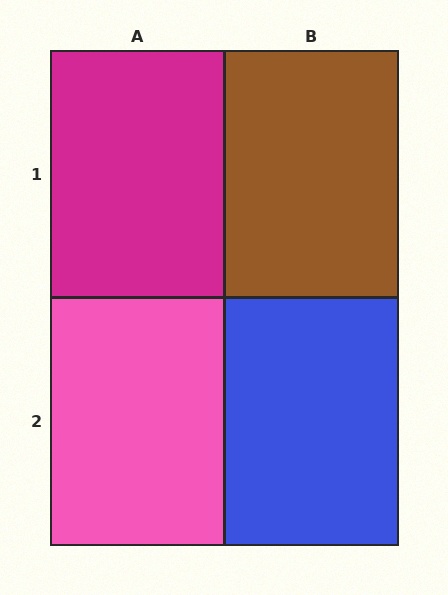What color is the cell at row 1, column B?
Brown.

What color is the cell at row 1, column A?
Magenta.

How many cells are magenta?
1 cell is magenta.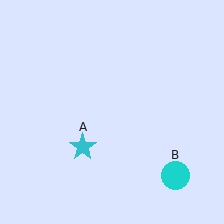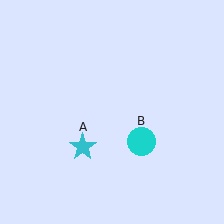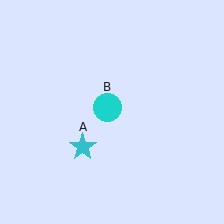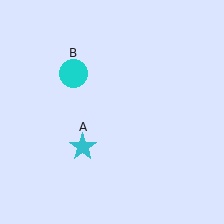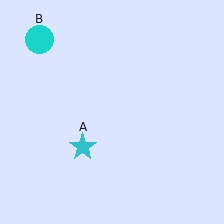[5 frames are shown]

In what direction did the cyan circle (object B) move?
The cyan circle (object B) moved up and to the left.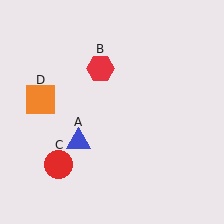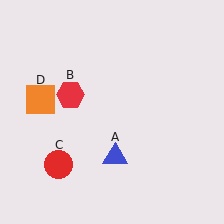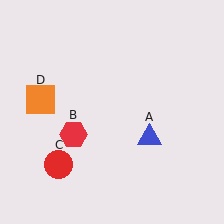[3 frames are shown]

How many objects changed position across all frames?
2 objects changed position: blue triangle (object A), red hexagon (object B).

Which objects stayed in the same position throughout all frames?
Red circle (object C) and orange square (object D) remained stationary.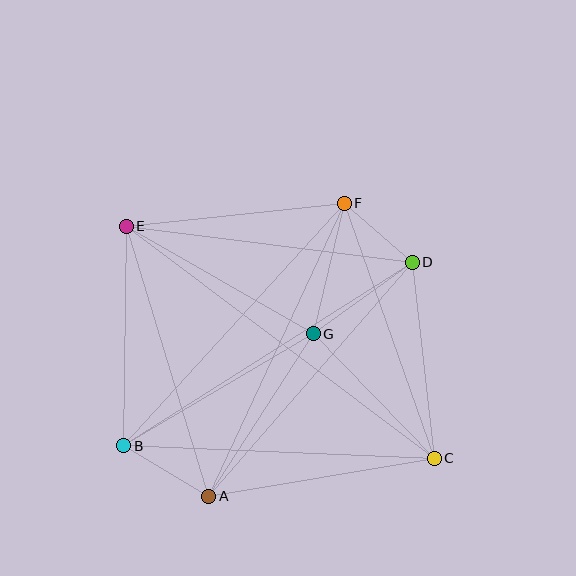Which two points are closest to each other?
Points D and F are closest to each other.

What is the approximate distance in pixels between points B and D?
The distance between B and D is approximately 342 pixels.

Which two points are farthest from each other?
Points C and E are farthest from each other.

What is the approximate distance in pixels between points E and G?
The distance between E and G is approximately 216 pixels.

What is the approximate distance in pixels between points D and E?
The distance between D and E is approximately 288 pixels.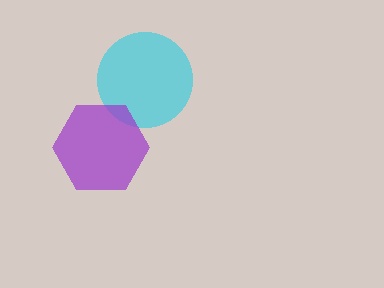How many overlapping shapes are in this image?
There are 2 overlapping shapes in the image.